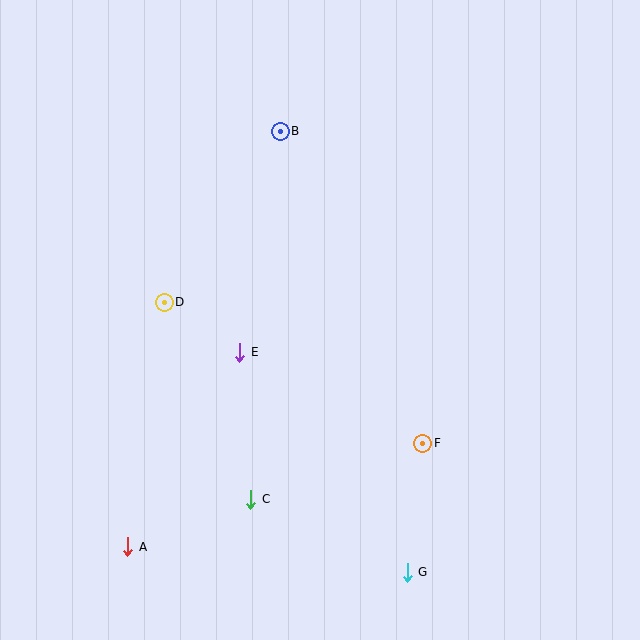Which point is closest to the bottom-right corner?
Point G is closest to the bottom-right corner.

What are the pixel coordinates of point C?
Point C is at (251, 499).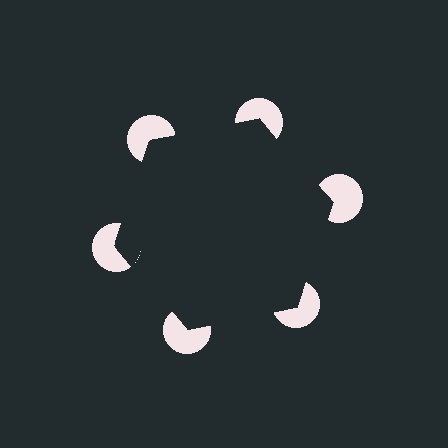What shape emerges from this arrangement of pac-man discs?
An illusory hexagon — its edges are inferred from the aligned wedge cuts in the pac-man discs, not physically drawn.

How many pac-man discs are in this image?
There are 6 — one at each vertex of the illusory hexagon.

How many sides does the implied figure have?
6 sides.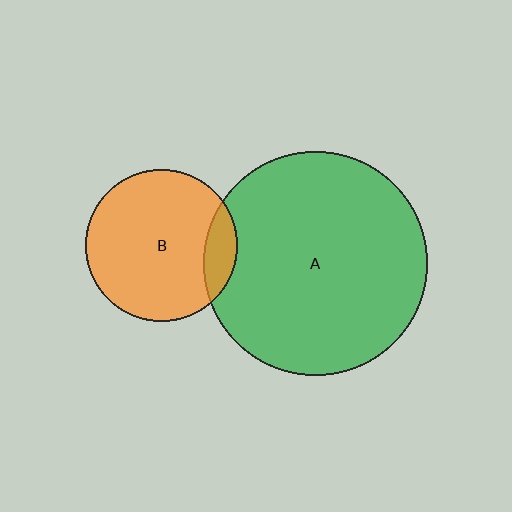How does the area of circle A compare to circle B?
Approximately 2.2 times.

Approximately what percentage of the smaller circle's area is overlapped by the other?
Approximately 15%.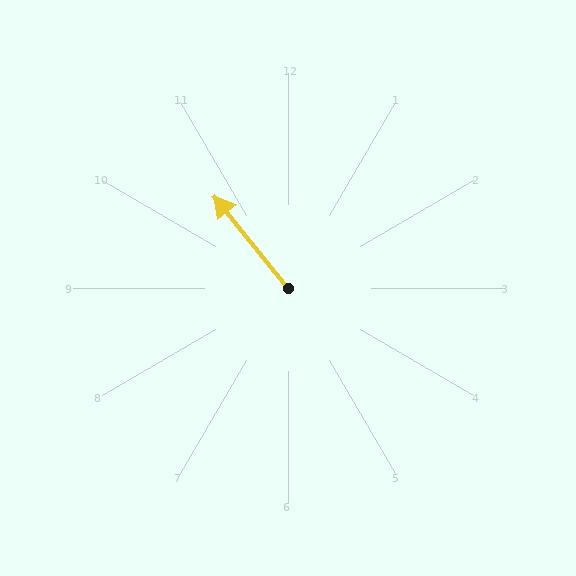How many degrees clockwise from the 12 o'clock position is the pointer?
Approximately 321 degrees.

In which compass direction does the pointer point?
Northwest.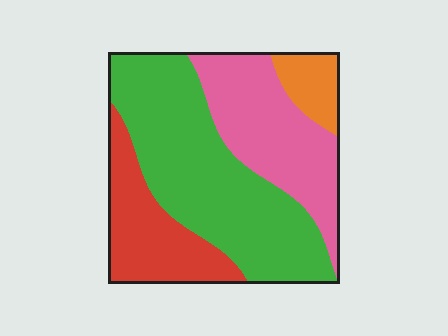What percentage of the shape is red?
Red covers about 20% of the shape.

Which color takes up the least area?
Orange, at roughly 5%.